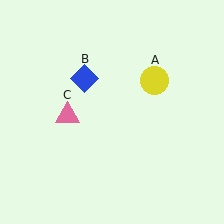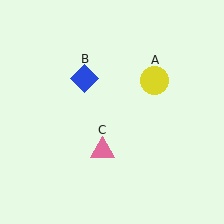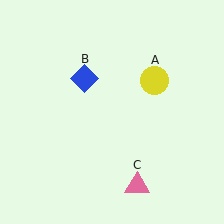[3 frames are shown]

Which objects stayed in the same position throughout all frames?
Yellow circle (object A) and blue diamond (object B) remained stationary.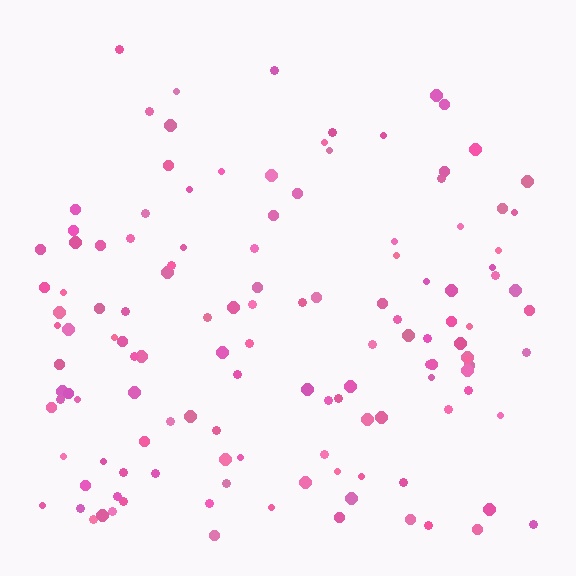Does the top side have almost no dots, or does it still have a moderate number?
Still a moderate number, just noticeably fewer than the bottom.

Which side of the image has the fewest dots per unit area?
The top.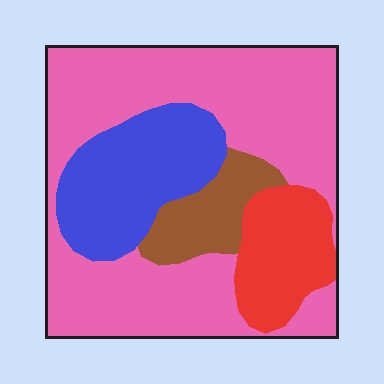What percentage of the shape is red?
Red covers roughly 15% of the shape.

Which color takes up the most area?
Pink, at roughly 55%.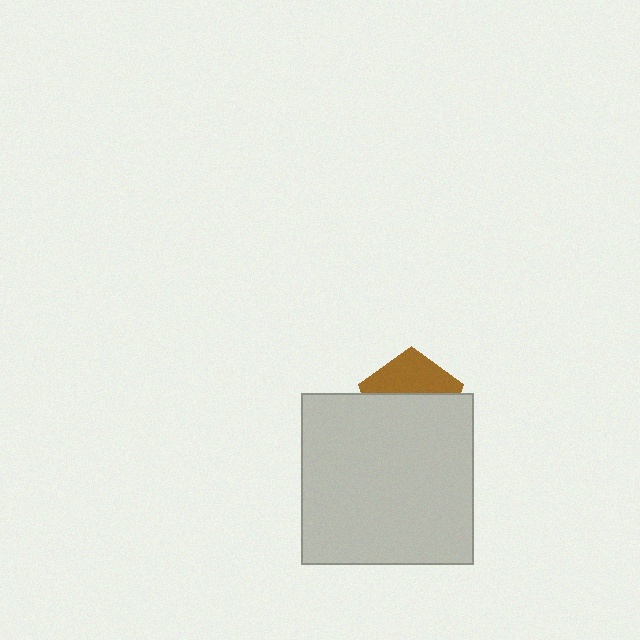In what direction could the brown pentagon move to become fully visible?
The brown pentagon could move up. That would shift it out from behind the light gray square entirely.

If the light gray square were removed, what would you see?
You would see the complete brown pentagon.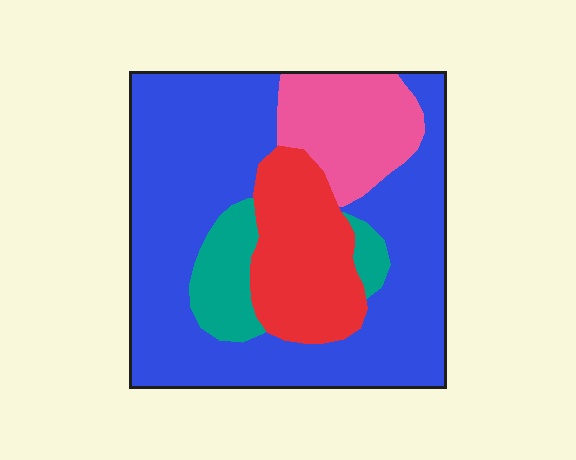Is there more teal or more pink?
Pink.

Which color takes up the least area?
Teal, at roughly 10%.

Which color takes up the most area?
Blue, at roughly 60%.